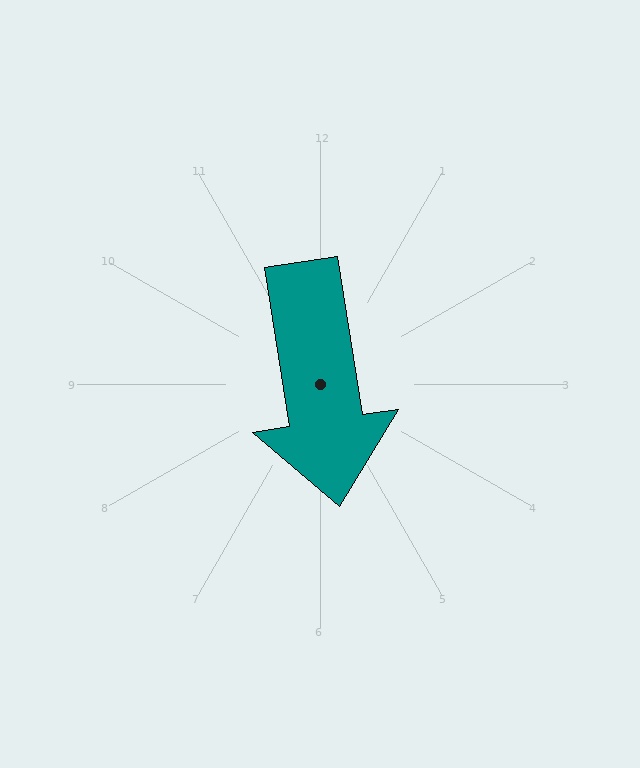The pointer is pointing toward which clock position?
Roughly 6 o'clock.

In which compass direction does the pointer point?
South.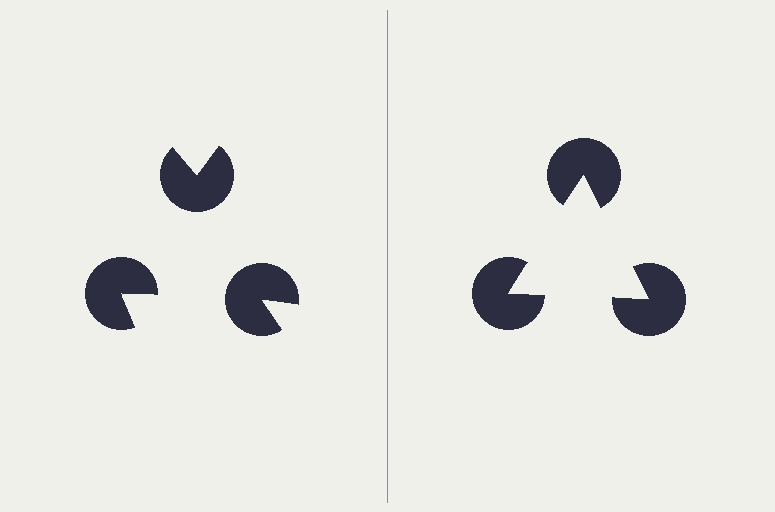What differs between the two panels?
The pac-man discs are positioned identically on both sides; only the wedge orientations differ. On the right they align to a triangle; on the left they are misaligned.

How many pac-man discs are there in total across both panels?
6 — 3 on each side.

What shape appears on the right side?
An illusory triangle.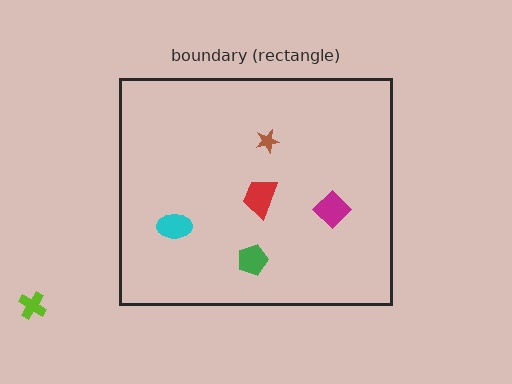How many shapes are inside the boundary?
5 inside, 1 outside.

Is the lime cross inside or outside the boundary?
Outside.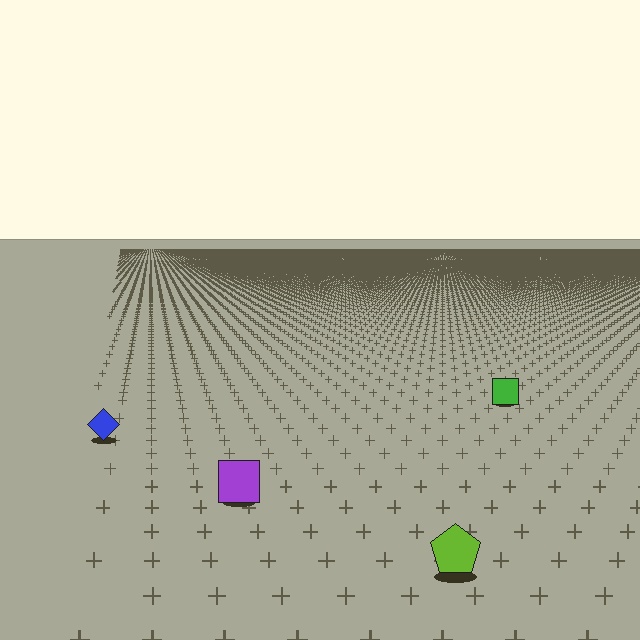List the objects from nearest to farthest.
From nearest to farthest: the lime pentagon, the purple square, the blue diamond, the green square.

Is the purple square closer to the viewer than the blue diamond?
Yes. The purple square is closer — you can tell from the texture gradient: the ground texture is coarser near it.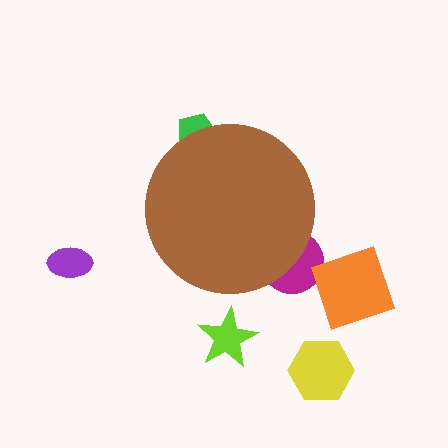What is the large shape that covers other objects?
A brown circle.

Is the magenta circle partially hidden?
Yes, the magenta circle is partially hidden behind the brown circle.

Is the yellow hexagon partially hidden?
No, the yellow hexagon is fully visible.